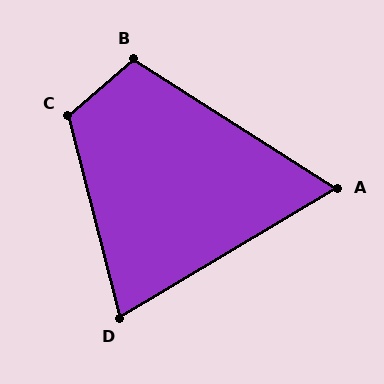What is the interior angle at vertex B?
Approximately 106 degrees (obtuse).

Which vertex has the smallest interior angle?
A, at approximately 63 degrees.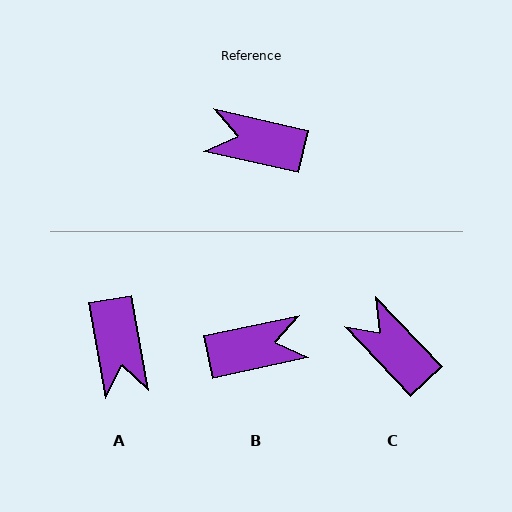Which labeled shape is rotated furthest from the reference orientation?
B, about 155 degrees away.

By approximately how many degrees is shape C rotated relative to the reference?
Approximately 34 degrees clockwise.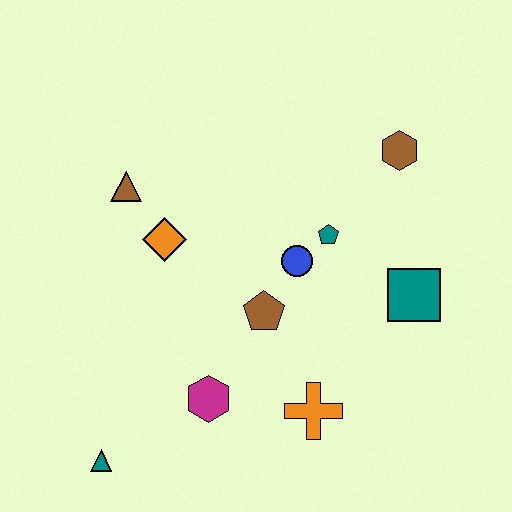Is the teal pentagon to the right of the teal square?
No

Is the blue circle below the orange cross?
No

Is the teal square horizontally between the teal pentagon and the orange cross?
No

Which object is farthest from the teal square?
The teal triangle is farthest from the teal square.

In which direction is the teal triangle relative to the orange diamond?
The teal triangle is below the orange diamond.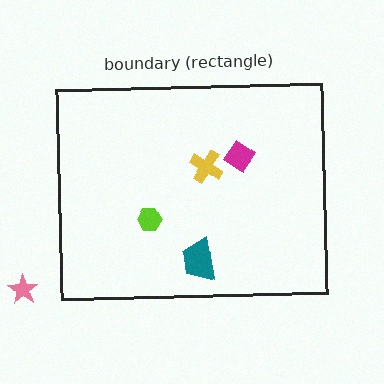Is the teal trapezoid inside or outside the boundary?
Inside.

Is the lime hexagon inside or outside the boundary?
Inside.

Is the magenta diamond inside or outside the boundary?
Inside.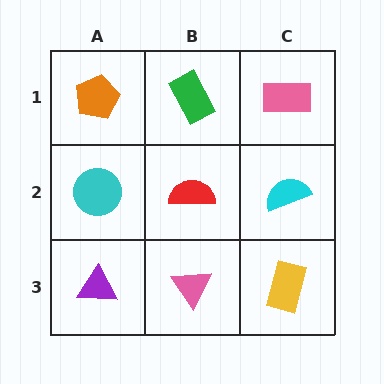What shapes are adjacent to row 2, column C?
A pink rectangle (row 1, column C), a yellow rectangle (row 3, column C), a red semicircle (row 2, column B).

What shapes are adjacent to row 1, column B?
A red semicircle (row 2, column B), an orange pentagon (row 1, column A), a pink rectangle (row 1, column C).